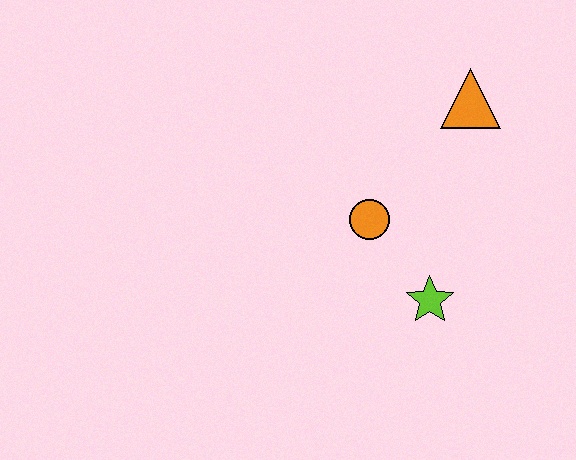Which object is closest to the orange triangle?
The orange circle is closest to the orange triangle.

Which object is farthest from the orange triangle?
The lime star is farthest from the orange triangle.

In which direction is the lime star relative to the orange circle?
The lime star is below the orange circle.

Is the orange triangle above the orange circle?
Yes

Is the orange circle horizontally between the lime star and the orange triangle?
No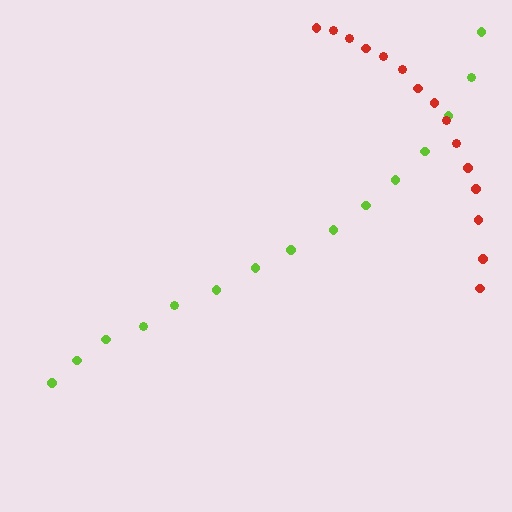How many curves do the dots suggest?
There are 2 distinct paths.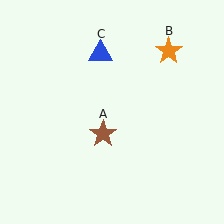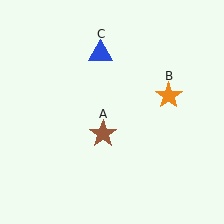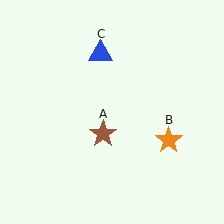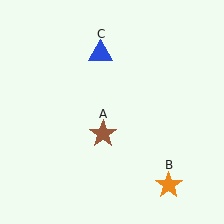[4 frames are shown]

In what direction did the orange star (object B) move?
The orange star (object B) moved down.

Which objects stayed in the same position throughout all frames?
Brown star (object A) and blue triangle (object C) remained stationary.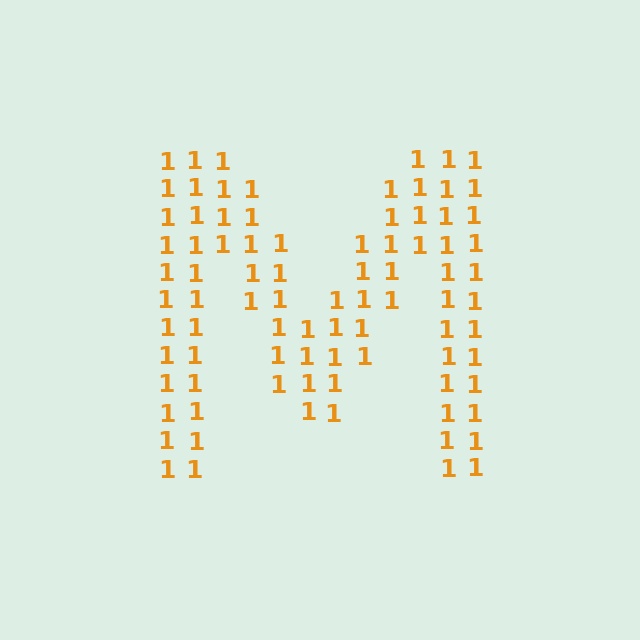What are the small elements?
The small elements are digit 1's.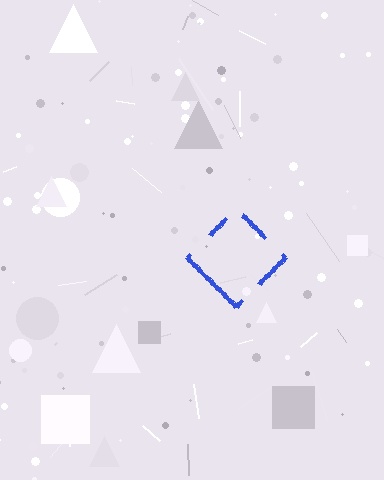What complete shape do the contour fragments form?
The contour fragments form a diamond.